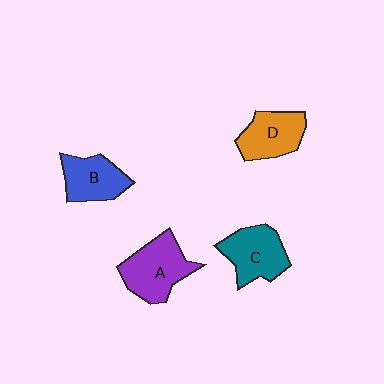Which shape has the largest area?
Shape A (purple).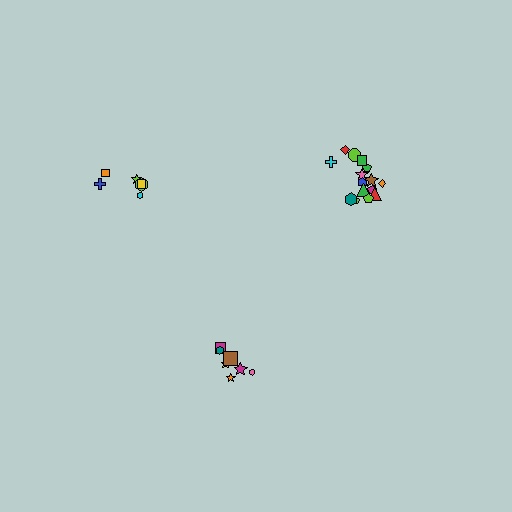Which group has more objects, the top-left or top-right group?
The top-right group.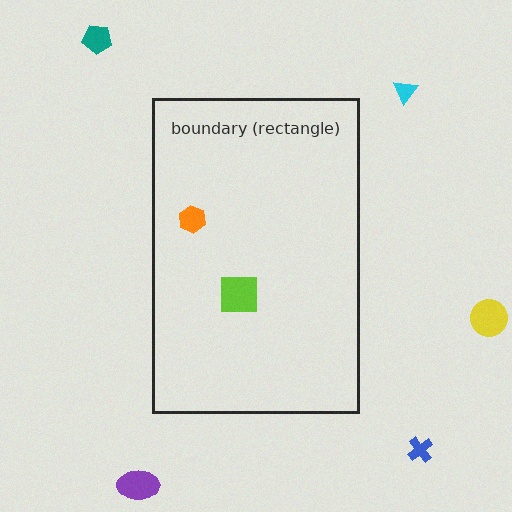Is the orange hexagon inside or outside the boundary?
Inside.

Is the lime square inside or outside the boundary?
Inside.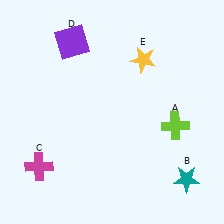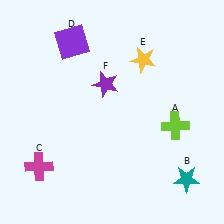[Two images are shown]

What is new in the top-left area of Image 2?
A purple star (F) was added in the top-left area of Image 2.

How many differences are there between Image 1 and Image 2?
There is 1 difference between the two images.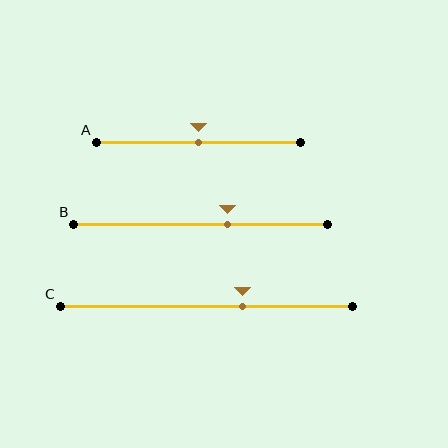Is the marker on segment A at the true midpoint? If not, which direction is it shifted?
Yes, the marker on segment A is at the true midpoint.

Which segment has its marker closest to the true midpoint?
Segment A has its marker closest to the true midpoint.